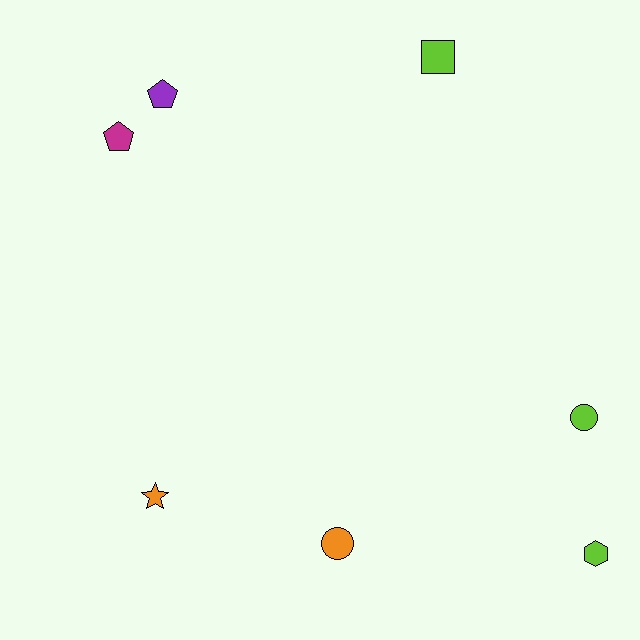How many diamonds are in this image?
There are no diamonds.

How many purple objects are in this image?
There is 1 purple object.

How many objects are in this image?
There are 7 objects.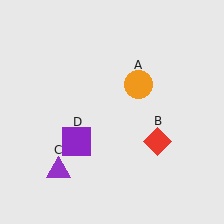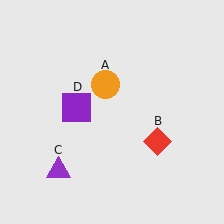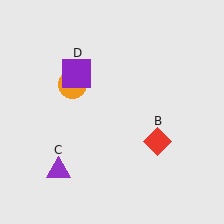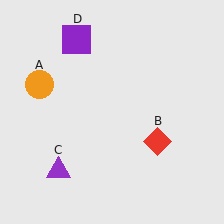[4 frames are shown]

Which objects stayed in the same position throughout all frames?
Red diamond (object B) and purple triangle (object C) remained stationary.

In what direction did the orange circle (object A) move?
The orange circle (object A) moved left.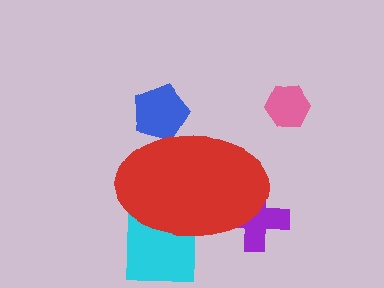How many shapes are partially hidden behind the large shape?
3 shapes are partially hidden.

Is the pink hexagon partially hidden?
No, the pink hexagon is fully visible.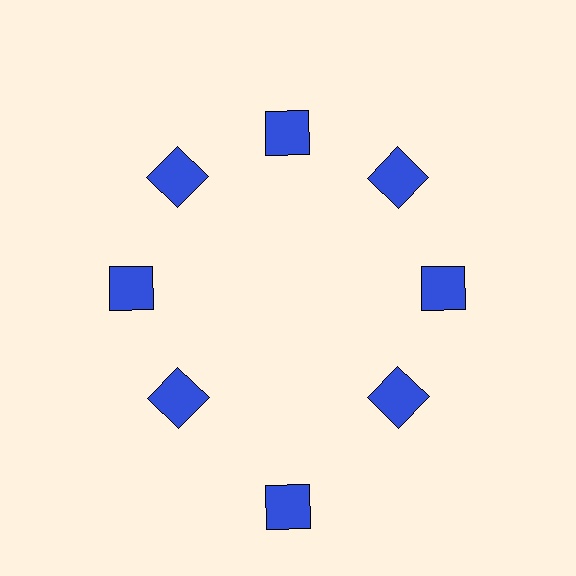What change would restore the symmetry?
The symmetry would be restored by moving it inward, back onto the ring so that all 8 squares sit at equal angles and equal distance from the center.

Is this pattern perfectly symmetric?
No. The 8 blue squares are arranged in a ring, but one element near the 6 o'clock position is pushed outward from the center, breaking the 8-fold rotational symmetry.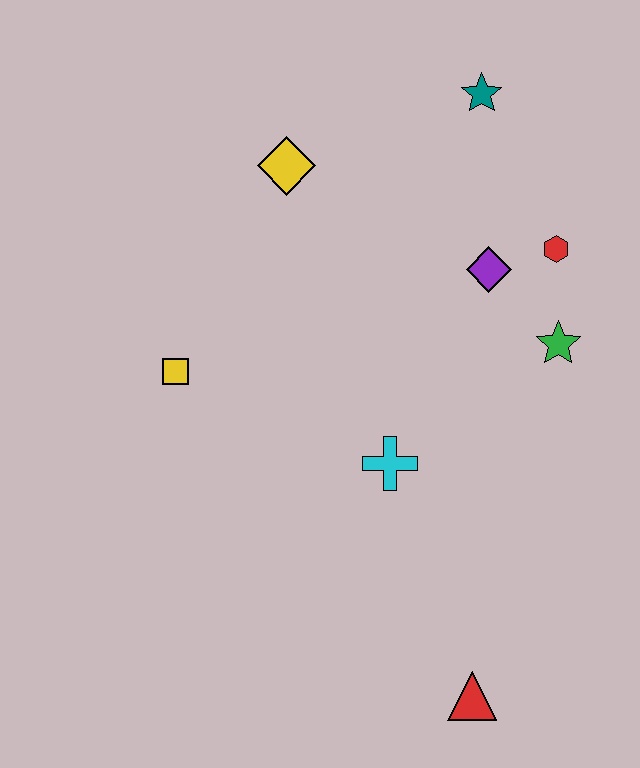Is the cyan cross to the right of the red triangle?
No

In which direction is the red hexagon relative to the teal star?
The red hexagon is below the teal star.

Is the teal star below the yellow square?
No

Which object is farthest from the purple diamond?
The red triangle is farthest from the purple diamond.